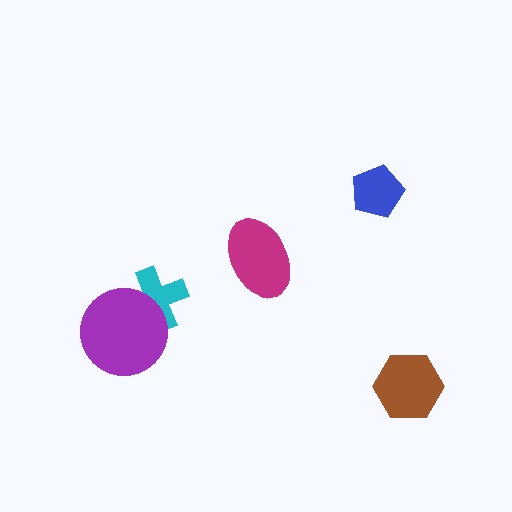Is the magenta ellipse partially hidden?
No, no other shape covers it.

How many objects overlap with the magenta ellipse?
0 objects overlap with the magenta ellipse.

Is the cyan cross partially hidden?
Yes, it is partially covered by another shape.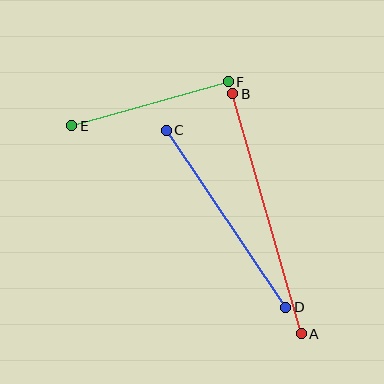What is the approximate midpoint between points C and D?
The midpoint is at approximately (226, 219) pixels.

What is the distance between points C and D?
The distance is approximately 214 pixels.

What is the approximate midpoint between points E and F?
The midpoint is at approximately (150, 104) pixels.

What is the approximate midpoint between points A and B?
The midpoint is at approximately (267, 214) pixels.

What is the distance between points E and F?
The distance is approximately 163 pixels.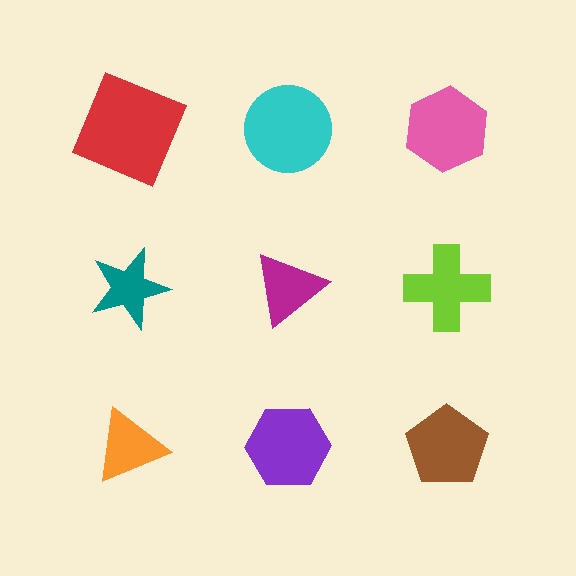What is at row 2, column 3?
A lime cross.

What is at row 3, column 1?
An orange triangle.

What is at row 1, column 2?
A cyan circle.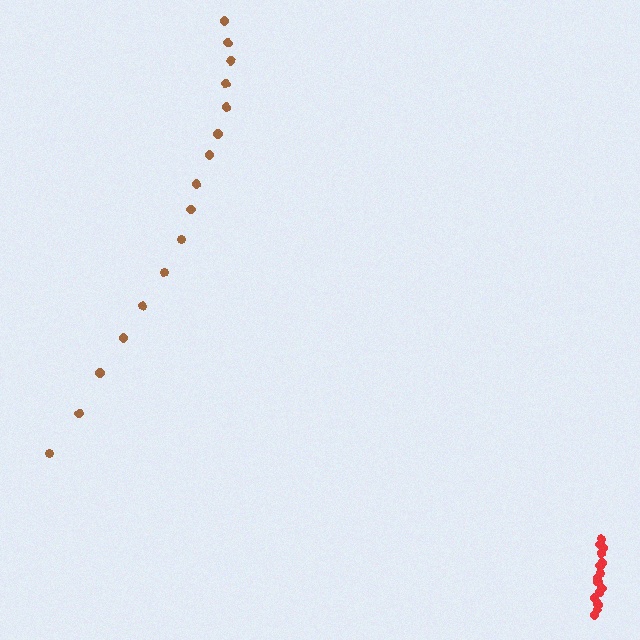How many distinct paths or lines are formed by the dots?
There are 2 distinct paths.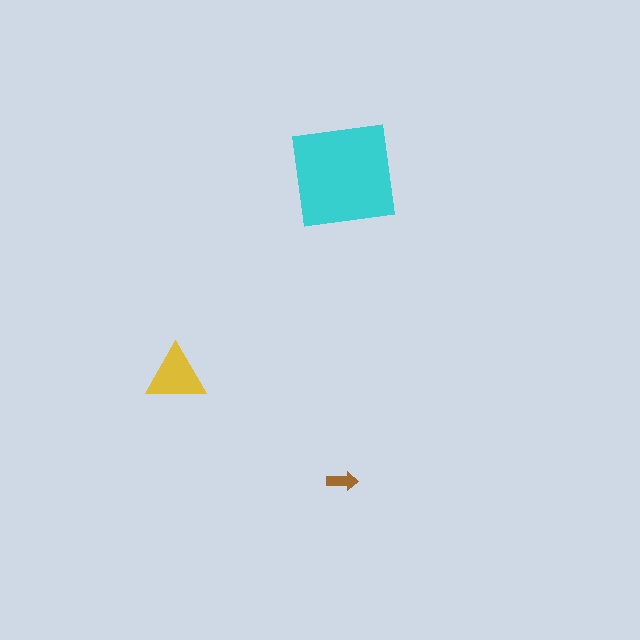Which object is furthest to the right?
The cyan square is rightmost.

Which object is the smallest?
The brown arrow.